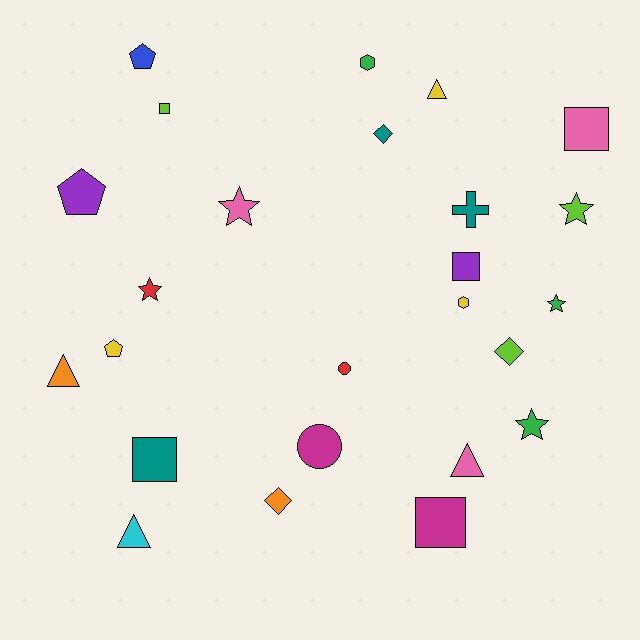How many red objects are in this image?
There are 2 red objects.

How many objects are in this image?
There are 25 objects.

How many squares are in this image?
There are 5 squares.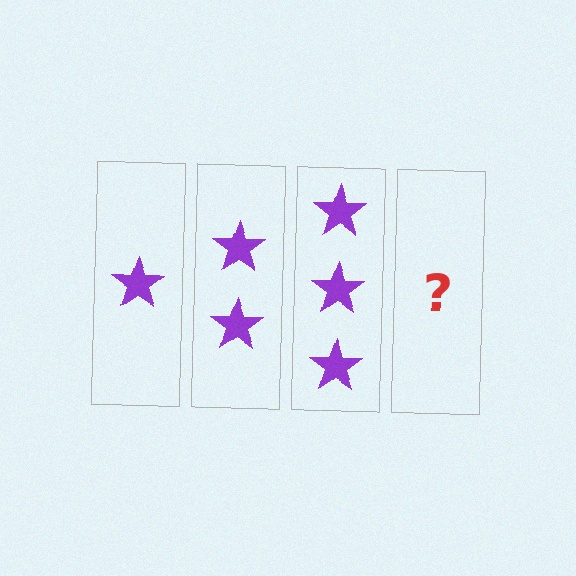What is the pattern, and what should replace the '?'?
The pattern is that each step adds one more star. The '?' should be 4 stars.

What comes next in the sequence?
The next element should be 4 stars.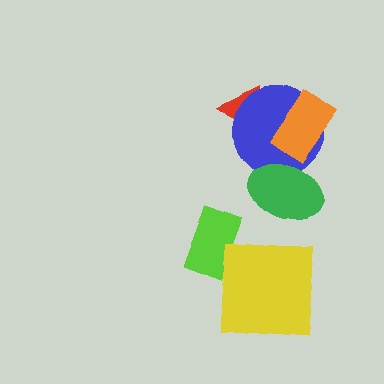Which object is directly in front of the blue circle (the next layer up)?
The green ellipse is directly in front of the blue circle.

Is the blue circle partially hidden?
Yes, it is partially covered by another shape.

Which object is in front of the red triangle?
The blue circle is in front of the red triangle.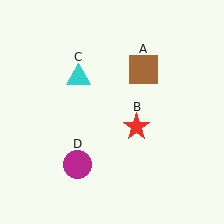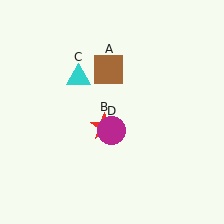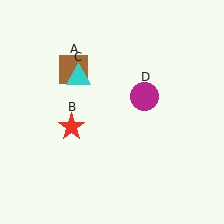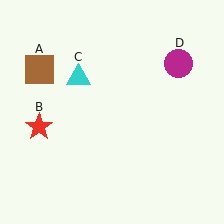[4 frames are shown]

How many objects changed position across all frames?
3 objects changed position: brown square (object A), red star (object B), magenta circle (object D).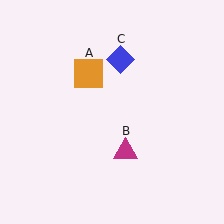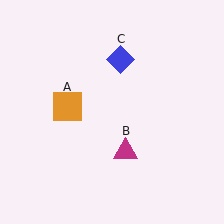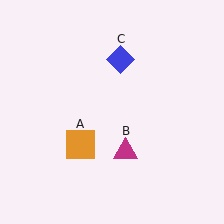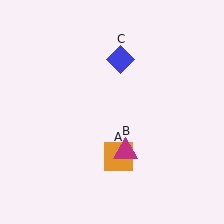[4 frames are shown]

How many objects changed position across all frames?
1 object changed position: orange square (object A).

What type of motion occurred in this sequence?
The orange square (object A) rotated counterclockwise around the center of the scene.